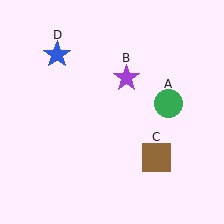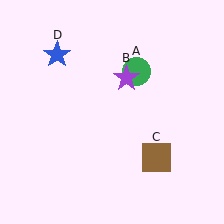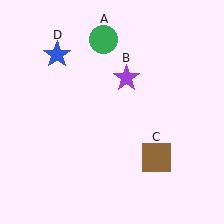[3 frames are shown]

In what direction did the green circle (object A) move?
The green circle (object A) moved up and to the left.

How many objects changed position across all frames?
1 object changed position: green circle (object A).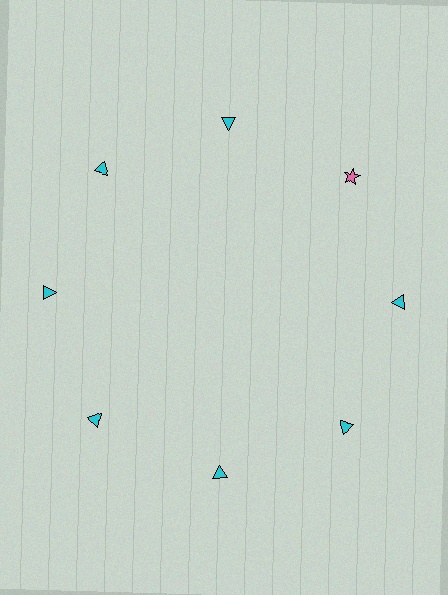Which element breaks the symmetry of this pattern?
The pink star at roughly the 2 o'clock position breaks the symmetry. All other shapes are cyan triangles.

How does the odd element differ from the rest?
It differs in both color (pink instead of cyan) and shape (star instead of triangle).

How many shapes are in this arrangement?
There are 8 shapes arranged in a ring pattern.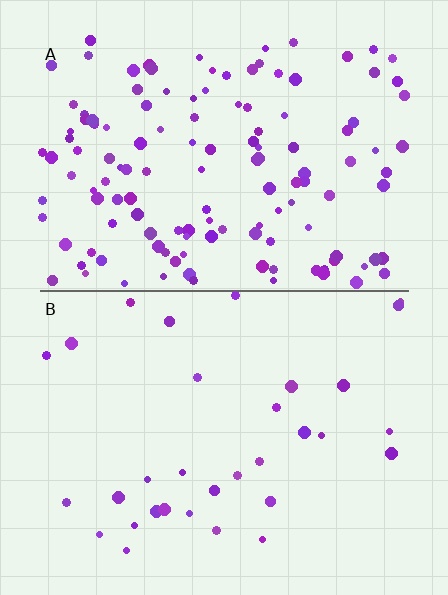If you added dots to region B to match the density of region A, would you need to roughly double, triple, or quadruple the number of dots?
Approximately quadruple.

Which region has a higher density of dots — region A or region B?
A (the top).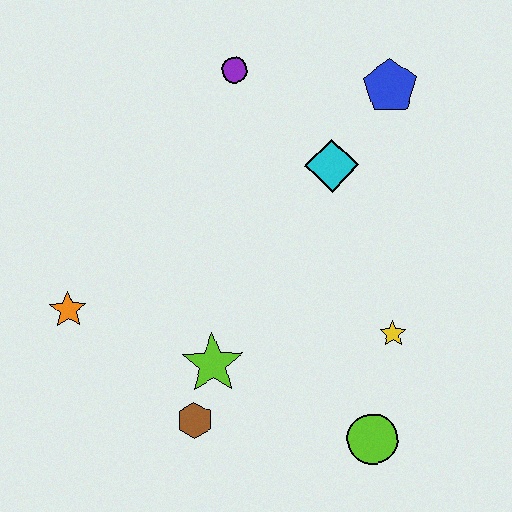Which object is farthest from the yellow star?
The orange star is farthest from the yellow star.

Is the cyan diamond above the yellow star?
Yes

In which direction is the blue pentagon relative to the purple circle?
The blue pentagon is to the right of the purple circle.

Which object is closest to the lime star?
The brown hexagon is closest to the lime star.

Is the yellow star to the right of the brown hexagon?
Yes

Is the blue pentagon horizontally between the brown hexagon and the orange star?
No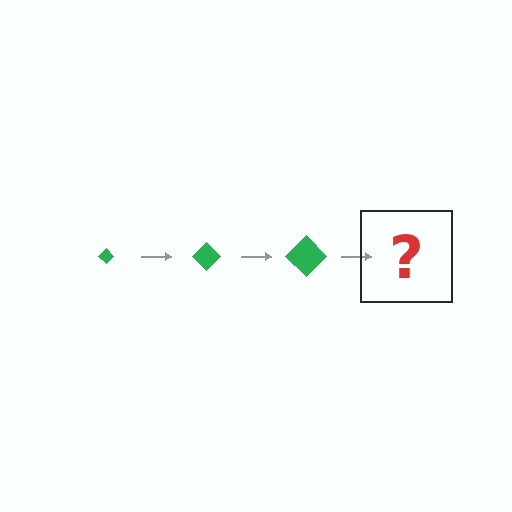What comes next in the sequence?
The next element should be a green diamond, larger than the previous one.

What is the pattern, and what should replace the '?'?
The pattern is that the diamond gets progressively larger each step. The '?' should be a green diamond, larger than the previous one.